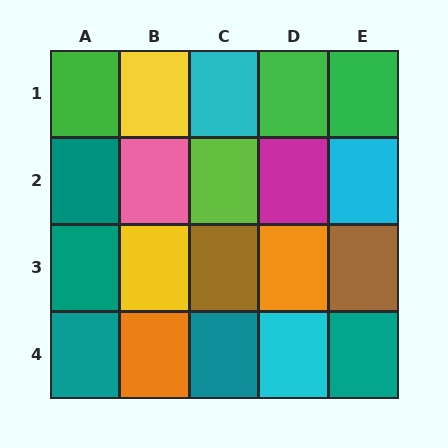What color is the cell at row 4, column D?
Cyan.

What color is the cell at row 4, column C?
Teal.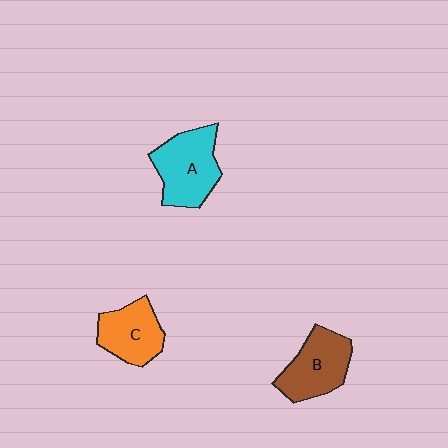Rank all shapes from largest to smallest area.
From largest to smallest: A (cyan), B (brown), C (orange).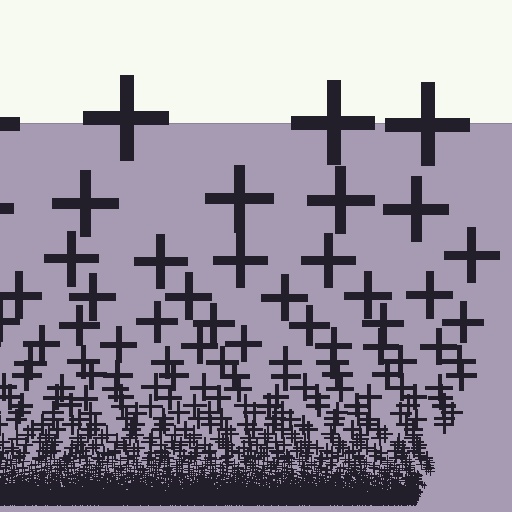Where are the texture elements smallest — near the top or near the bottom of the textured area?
Near the bottom.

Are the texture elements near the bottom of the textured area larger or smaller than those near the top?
Smaller. The gradient is inverted — elements near the bottom are smaller and denser.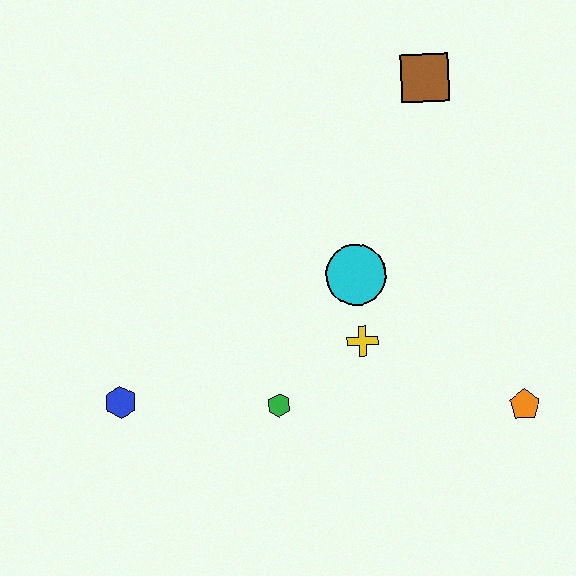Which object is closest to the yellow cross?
The cyan circle is closest to the yellow cross.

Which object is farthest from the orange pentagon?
The blue hexagon is farthest from the orange pentagon.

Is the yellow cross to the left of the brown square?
Yes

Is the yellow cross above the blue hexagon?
Yes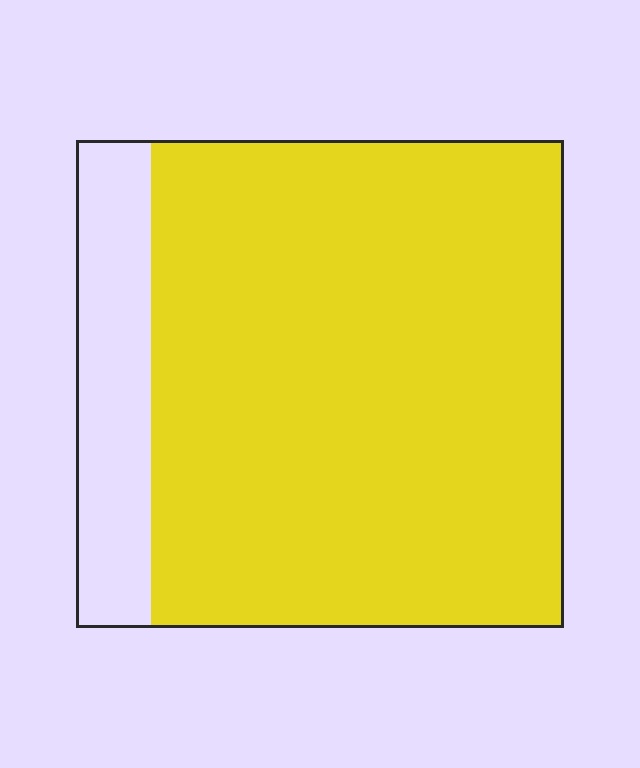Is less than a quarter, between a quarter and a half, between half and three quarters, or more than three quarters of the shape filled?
More than three quarters.